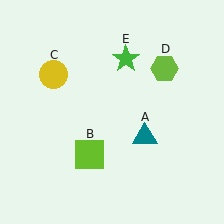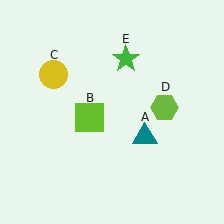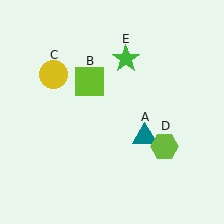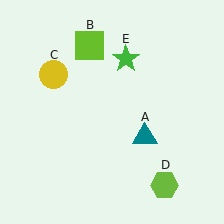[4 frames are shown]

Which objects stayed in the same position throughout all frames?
Teal triangle (object A) and yellow circle (object C) and green star (object E) remained stationary.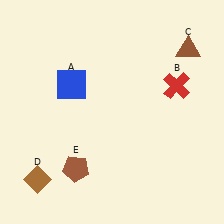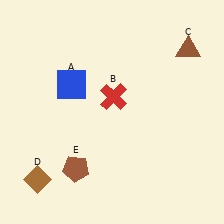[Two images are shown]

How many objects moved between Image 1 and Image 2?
1 object moved between the two images.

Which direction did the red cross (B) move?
The red cross (B) moved left.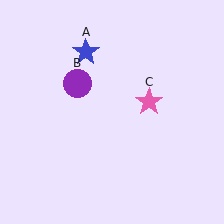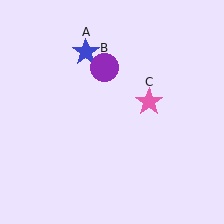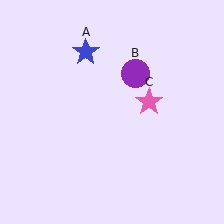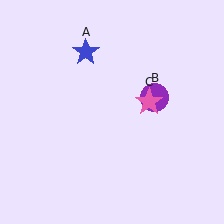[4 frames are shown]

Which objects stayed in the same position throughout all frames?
Blue star (object A) and pink star (object C) remained stationary.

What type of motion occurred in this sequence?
The purple circle (object B) rotated clockwise around the center of the scene.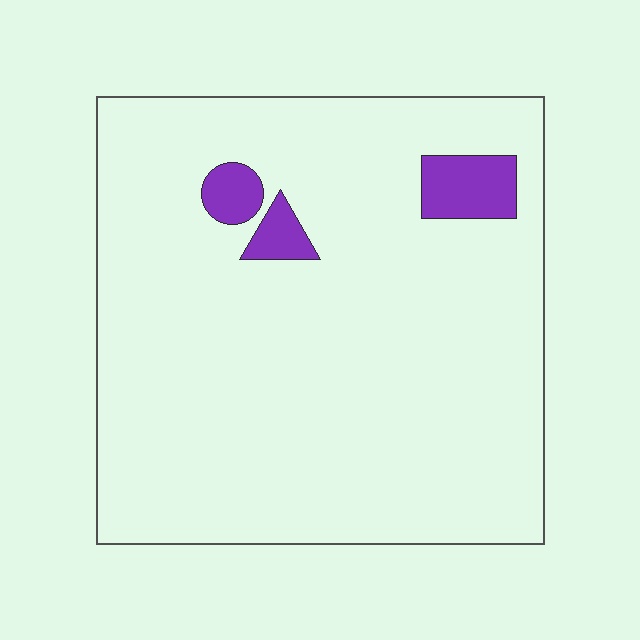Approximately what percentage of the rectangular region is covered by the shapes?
Approximately 5%.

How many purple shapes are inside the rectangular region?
3.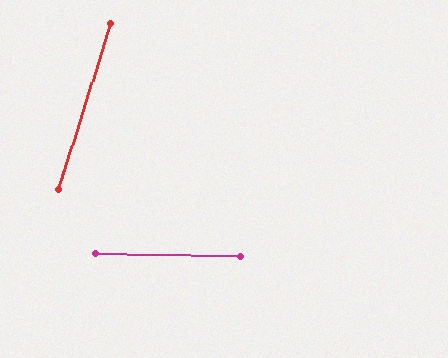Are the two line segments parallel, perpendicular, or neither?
Neither parallel nor perpendicular — they differ by about 74°.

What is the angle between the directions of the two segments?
Approximately 74 degrees.